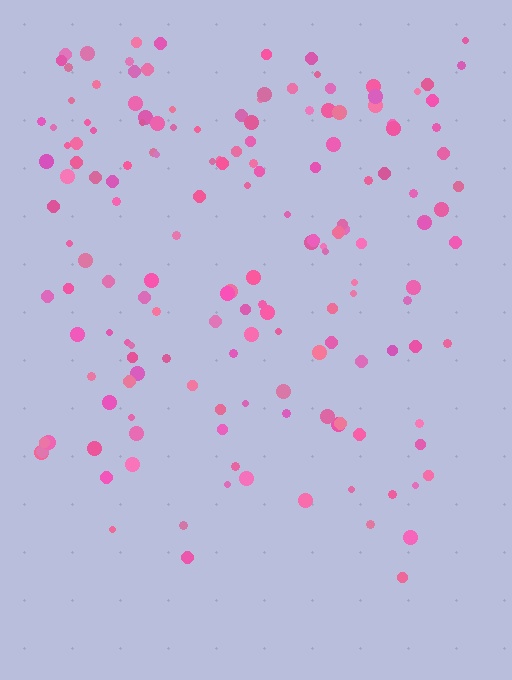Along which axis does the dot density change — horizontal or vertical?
Vertical.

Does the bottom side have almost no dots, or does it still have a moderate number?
Still a moderate number, just noticeably fewer than the top.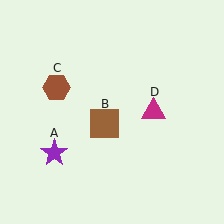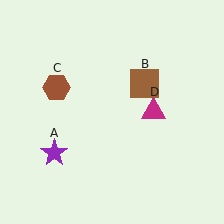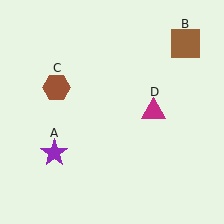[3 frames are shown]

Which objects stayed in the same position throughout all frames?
Purple star (object A) and brown hexagon (object C) and magenta triangle (object D) remained stationary.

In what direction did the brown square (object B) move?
The brown square (object B) moved up and to the right.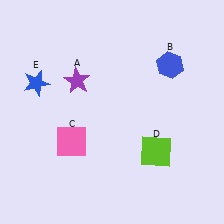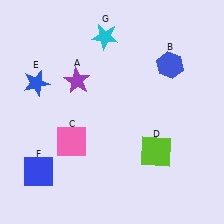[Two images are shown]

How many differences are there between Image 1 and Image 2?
There are 2 differences between the two images.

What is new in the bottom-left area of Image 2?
A blue square (F) was added in the bottom-left area of Image 2.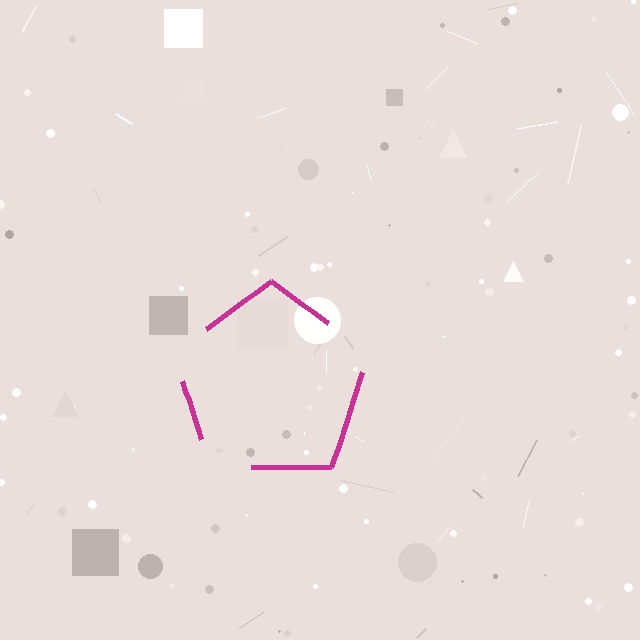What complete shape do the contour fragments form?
The contour fragments form a pentagon.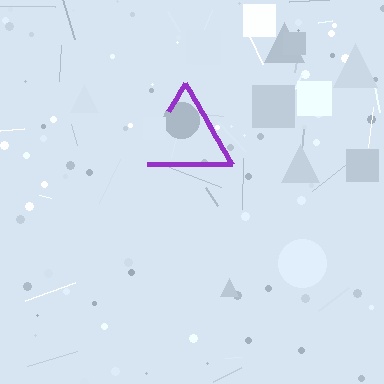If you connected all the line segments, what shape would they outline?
They would outline a triangle.